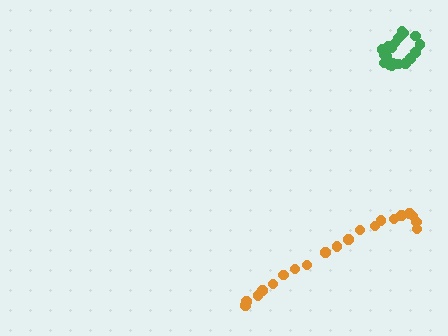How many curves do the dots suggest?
There are 2 distinct paths.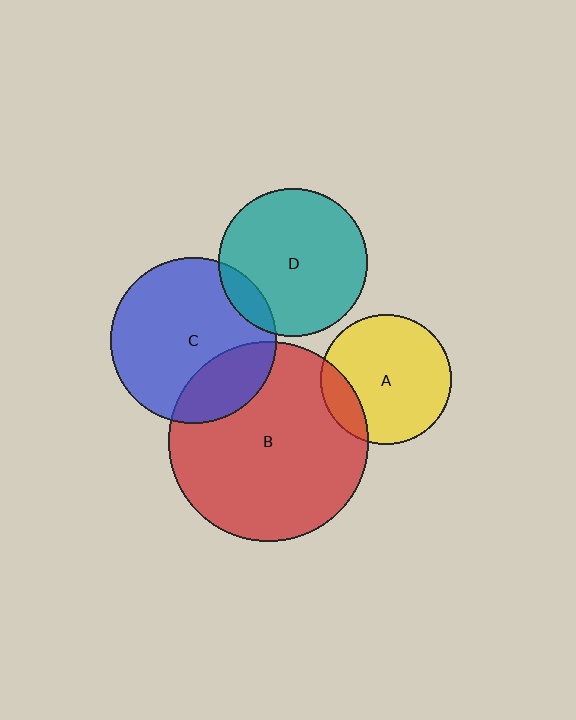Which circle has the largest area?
Circle B (red).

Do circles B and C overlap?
Yes.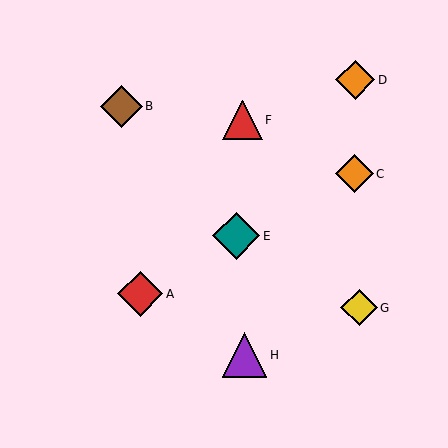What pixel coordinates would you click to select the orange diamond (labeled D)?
Click at (355, 80) to select the orange diamond D.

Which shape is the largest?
The teal diamond (labeled E) is the largest.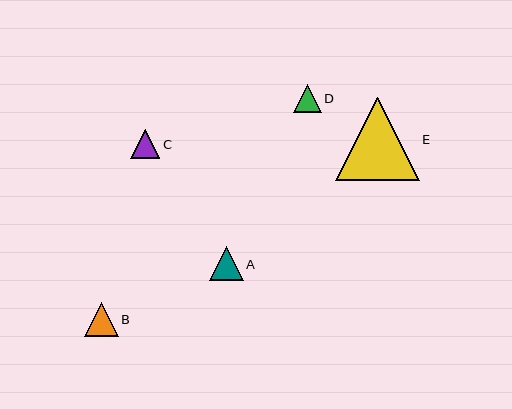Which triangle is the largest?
Triangle E is the largest with a size of approximately 84 pixels.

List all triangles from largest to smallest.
From largest to smallest: E, B, A, C, D.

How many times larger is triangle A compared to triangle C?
Triangle A is approximately 1.2 times the size of triangle C.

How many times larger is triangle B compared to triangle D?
Triangle B is approximately 1.2 times the size of triangle D.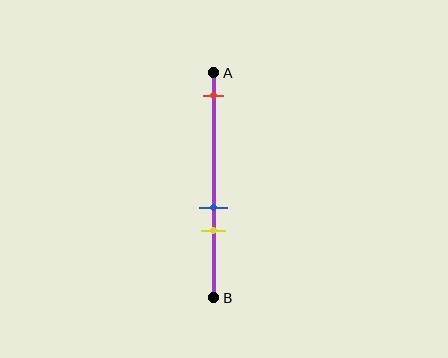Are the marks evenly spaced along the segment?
No, the marks are not evenly spaced.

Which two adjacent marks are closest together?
The blue and yellow marks are the closest adjacent pair.